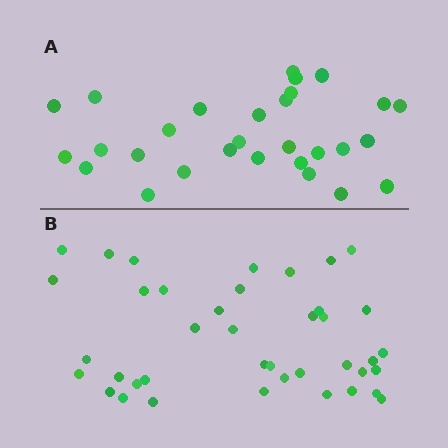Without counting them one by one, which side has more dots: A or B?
Region B (the bottom region) has more dots.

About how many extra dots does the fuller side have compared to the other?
Region B has roughly 12 or so more dots than region A.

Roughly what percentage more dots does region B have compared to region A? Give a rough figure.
About 40% more.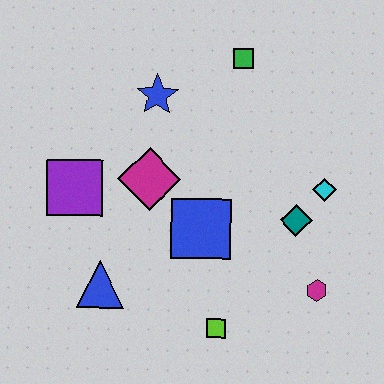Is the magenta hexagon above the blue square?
No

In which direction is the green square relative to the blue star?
The green square is to the right of the blue star.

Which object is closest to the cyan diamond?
The teal diamond is closest to the cyan diamond.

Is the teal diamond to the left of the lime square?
No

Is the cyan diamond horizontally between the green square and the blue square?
No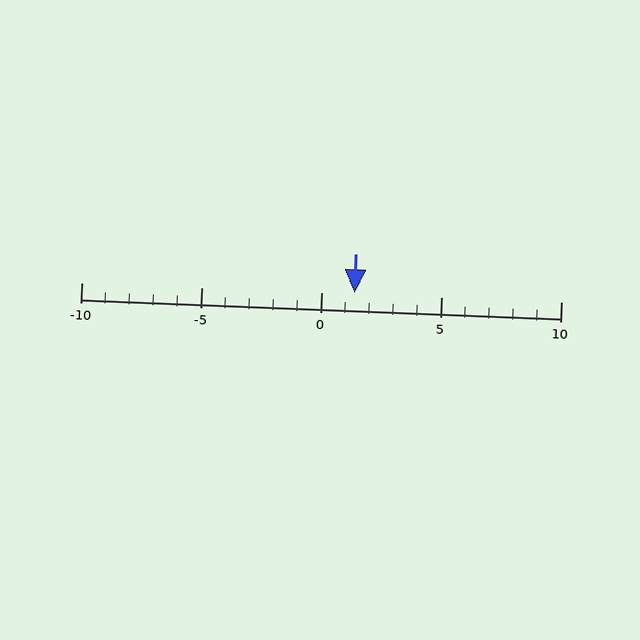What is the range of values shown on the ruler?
The ruler shows values from -10 to 10.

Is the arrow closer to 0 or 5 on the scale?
The arrow is closer to 0.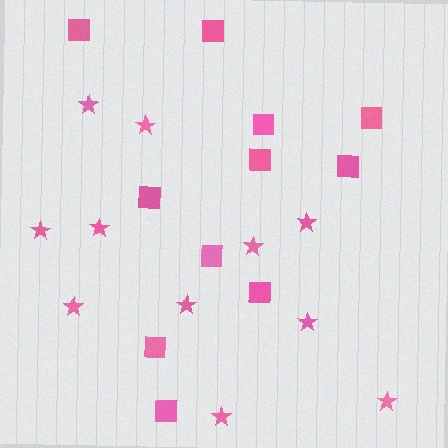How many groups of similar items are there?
There are 2 groups: one group of stars (11) and one group of squares (11).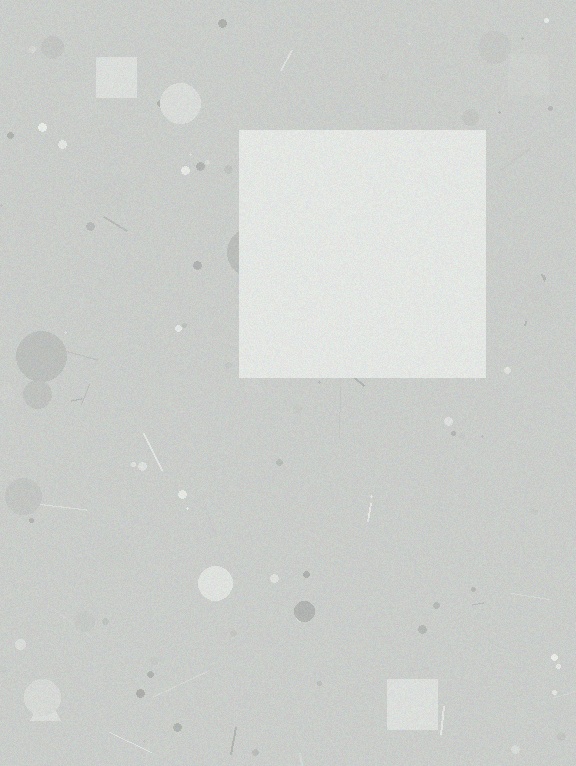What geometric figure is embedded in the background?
A square is embedded in the background.